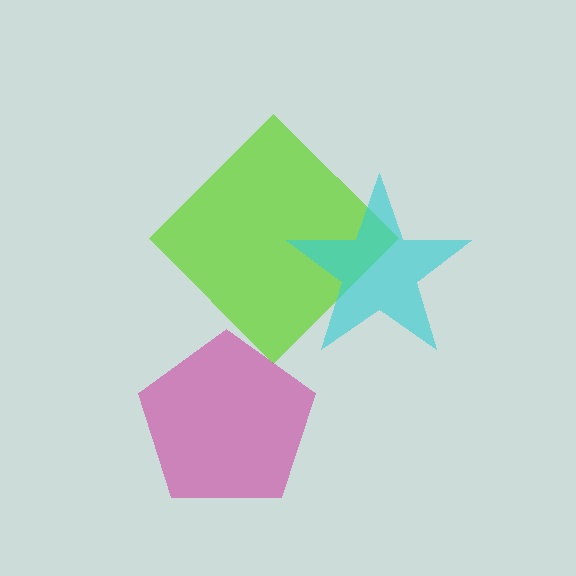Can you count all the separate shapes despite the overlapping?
Yes, there are 3 separate shapes.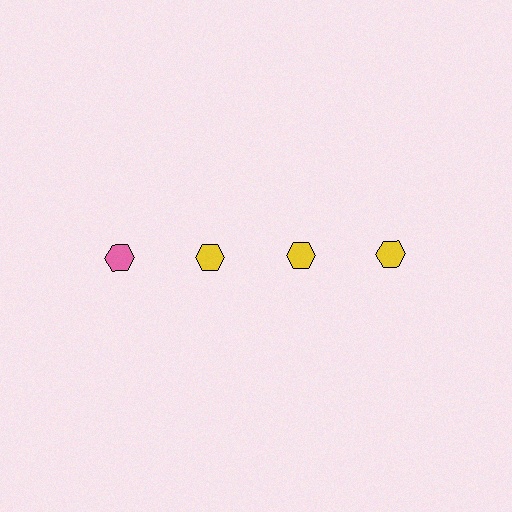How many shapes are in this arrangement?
There are 4 shapes arranged in a grid pattern.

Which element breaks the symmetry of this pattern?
The pink hexagon in the top row, leftmost column breaks the symmetry. All other shapes are yellow hexagons.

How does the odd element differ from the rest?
It has a different color: pink instead of yellow.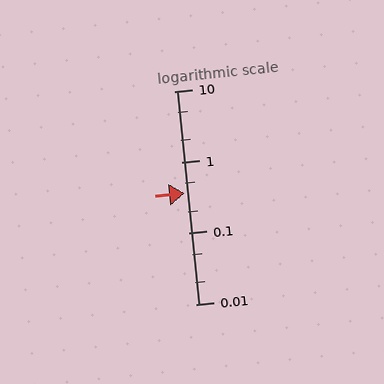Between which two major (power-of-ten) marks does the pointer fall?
The pointer is between 0.1 and 1.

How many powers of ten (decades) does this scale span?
The scale spans 3 decades, from 0.01 to 10.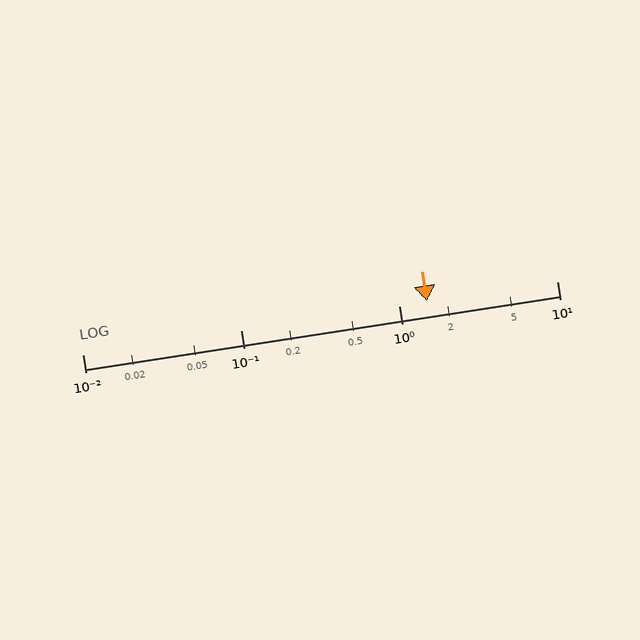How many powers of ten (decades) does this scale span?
The scale spans 3 decades, from 0.01 to 10.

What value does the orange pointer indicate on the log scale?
The pointer indicates approximately 1.5.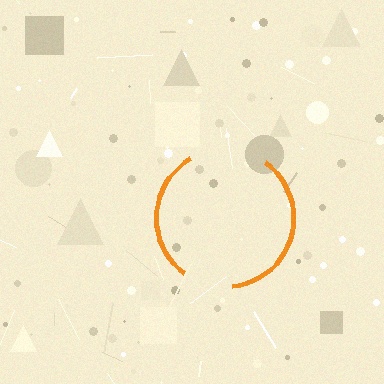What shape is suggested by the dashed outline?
The dashed outline suggests a circle.